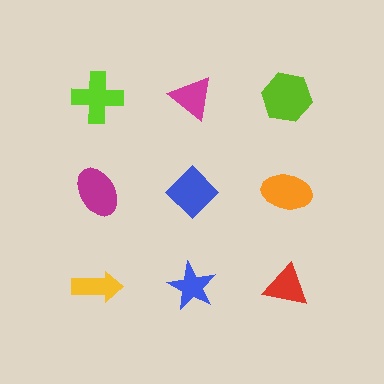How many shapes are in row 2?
3 shapes.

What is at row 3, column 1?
A yellow arrow.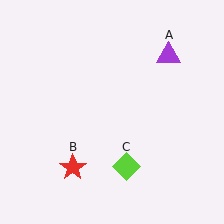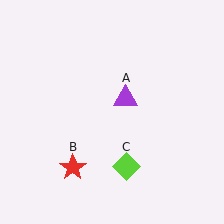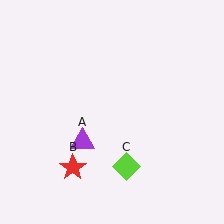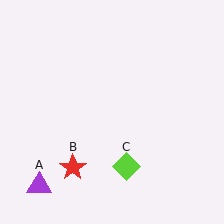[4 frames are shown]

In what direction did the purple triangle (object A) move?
The purple triangle (object A) moved down and to the left.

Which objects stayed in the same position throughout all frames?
Red star (object B) and lime diamond (object C) remained stationary.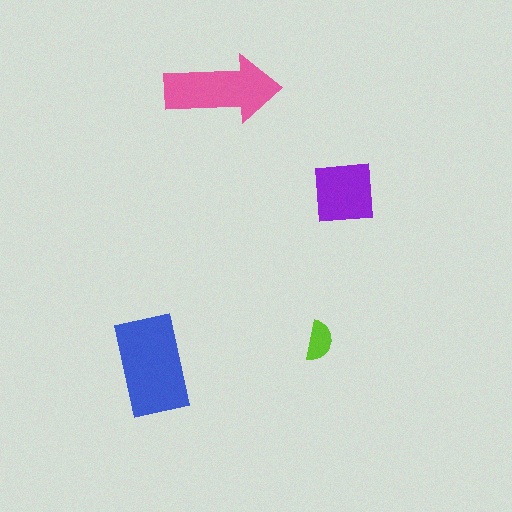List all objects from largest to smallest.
The blue rectangle, the pink arrow, the purple square, the lime semicircle.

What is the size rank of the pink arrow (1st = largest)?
2nd.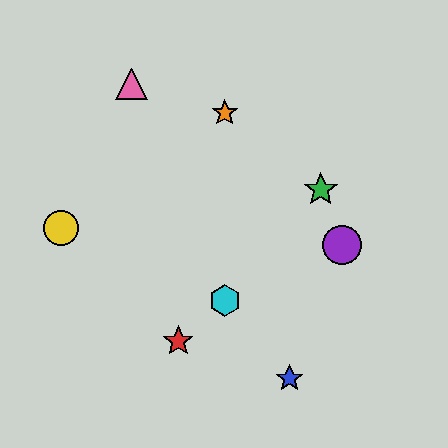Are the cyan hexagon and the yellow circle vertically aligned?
No, the cyan hexagon is at x≈225 and the yellow circle is at x≈61.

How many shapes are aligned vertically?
2 shapes (the orange star, the cyan hexagon) are aligned vertically.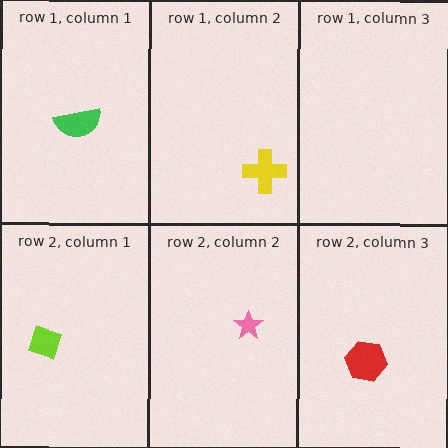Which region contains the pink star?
The row 2, column 2 region.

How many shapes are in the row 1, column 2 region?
1.